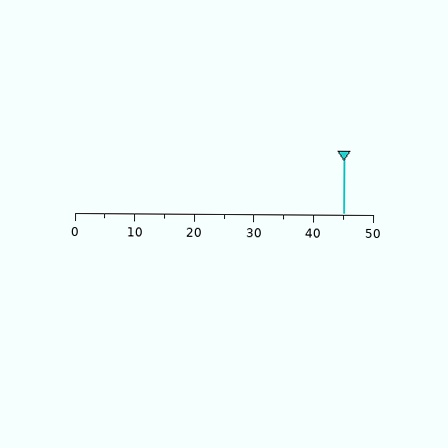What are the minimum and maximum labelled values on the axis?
The axis runs from 0 to 50.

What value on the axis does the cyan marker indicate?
The marker indicates approximately 45.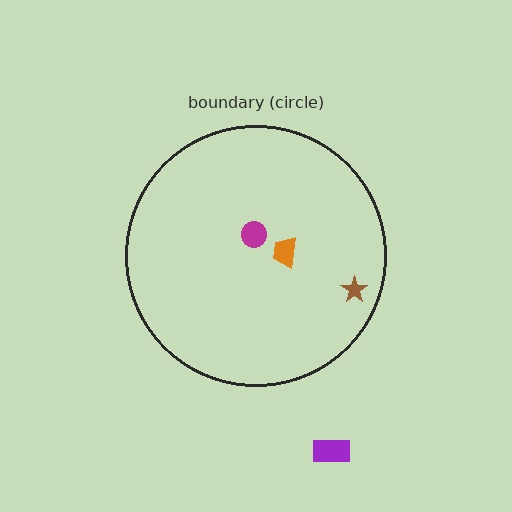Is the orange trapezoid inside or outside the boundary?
Inside.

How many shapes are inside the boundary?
3 inside, 1 outside.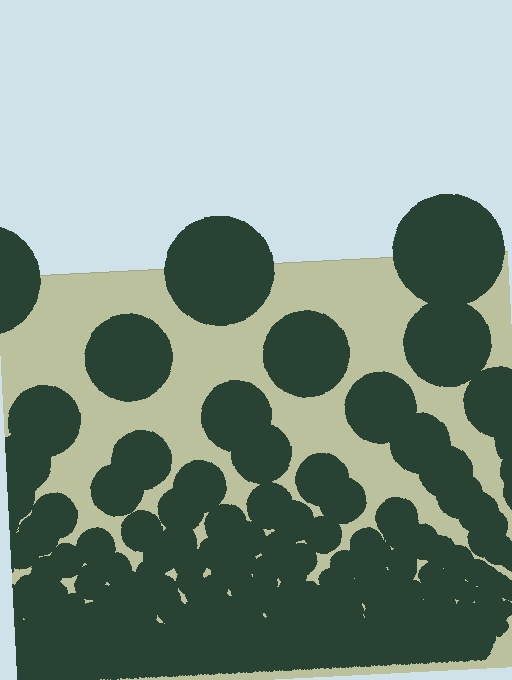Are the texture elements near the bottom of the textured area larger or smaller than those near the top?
Smaller. The gradient is inverted — elements near the bottom are smaller and denser.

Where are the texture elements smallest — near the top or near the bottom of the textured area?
Near the bottom.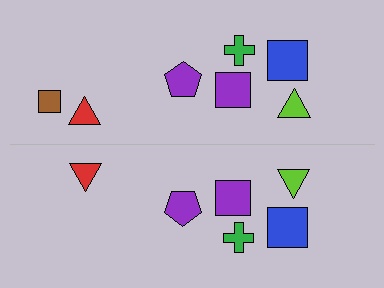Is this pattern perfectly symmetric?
No, the pattern is not perfectly symmetric. A brown square is missing from the bottom side.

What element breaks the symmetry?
A brown square is missing from the bottom side.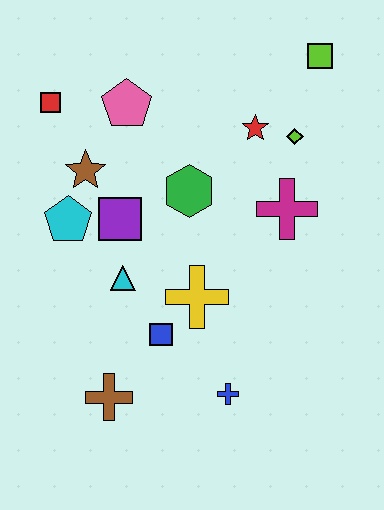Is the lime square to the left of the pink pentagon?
No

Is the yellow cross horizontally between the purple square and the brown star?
No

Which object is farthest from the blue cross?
The lime square is farthest from the blue cross.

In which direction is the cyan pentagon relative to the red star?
The cyan pentagon is to the left of the red star.